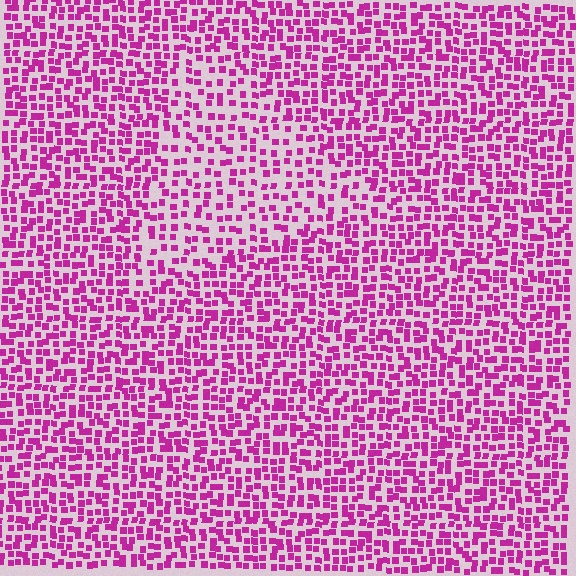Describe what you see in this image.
The image contains small magenta elements arranged at two different densities. A triangle-shaped region is visible where the elements are less densely packed than the surrounding area.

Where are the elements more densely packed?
The elements are more densely packed outside the triangle boundary.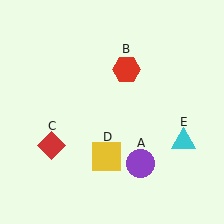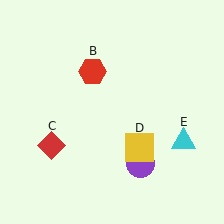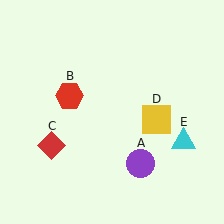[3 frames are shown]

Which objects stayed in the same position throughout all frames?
Purple circle (object A) and red diamond (object C) and cyan triangle (object E) remained stationary.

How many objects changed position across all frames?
2 objects changed position: red hexagon (object B), yellow square (object D).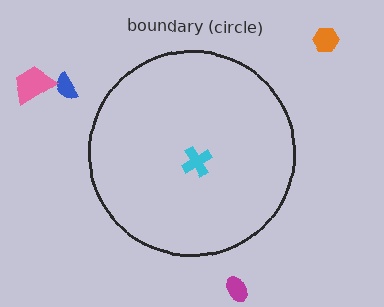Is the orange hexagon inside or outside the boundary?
Outside.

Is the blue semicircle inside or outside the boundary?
Outside.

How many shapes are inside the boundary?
1 inside, 4 outside.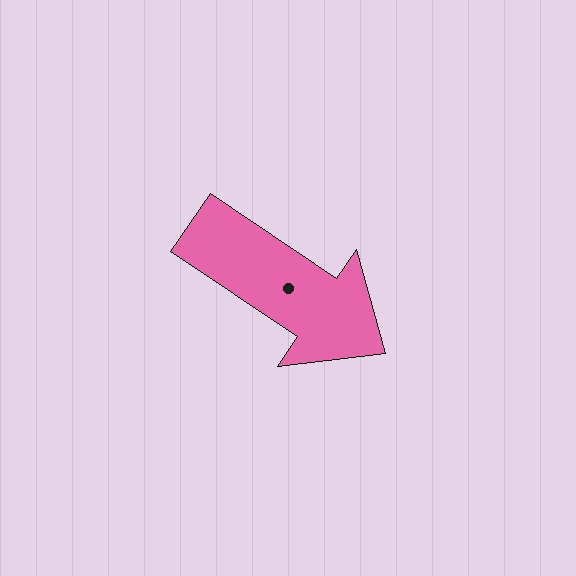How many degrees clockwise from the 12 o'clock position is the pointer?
Approximately 124 degrees.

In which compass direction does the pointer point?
Southeast.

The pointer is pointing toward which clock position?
Roughly 4 o'clock.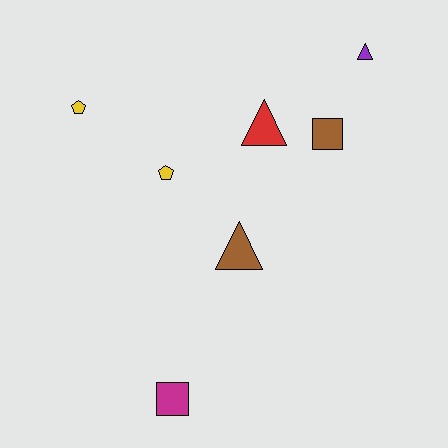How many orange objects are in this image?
There are no orange objects.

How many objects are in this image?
There are 7 objects.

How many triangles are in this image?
There are 3 triangles.